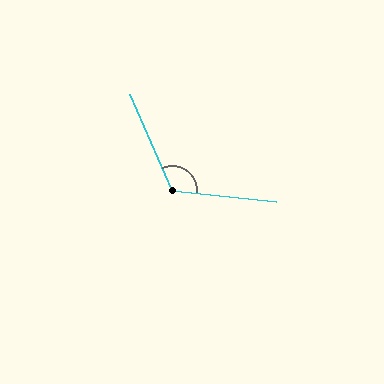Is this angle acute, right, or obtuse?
It is obtuse.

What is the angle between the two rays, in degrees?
Approximately 120 degrees.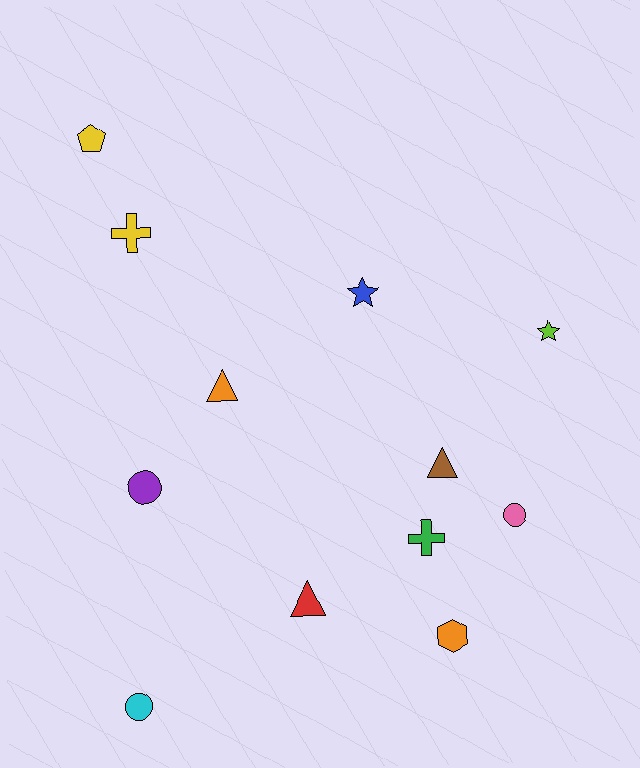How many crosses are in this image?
There are 2 crosses.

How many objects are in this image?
There are 12 objects.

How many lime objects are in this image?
There is 1 lime object.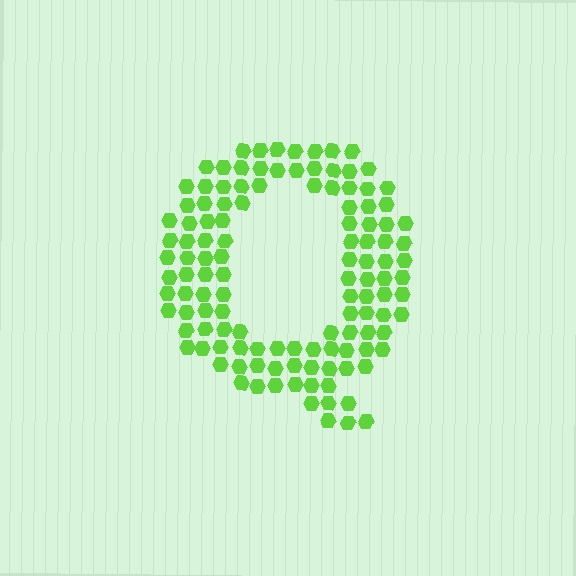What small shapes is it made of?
It is made of small hexagons.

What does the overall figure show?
The overall figure shows the letter Q.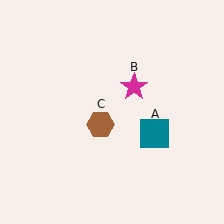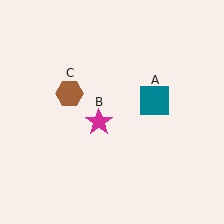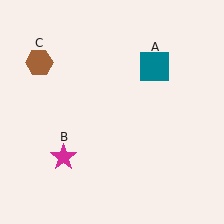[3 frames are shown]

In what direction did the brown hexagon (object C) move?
The brown hexagon (object C) moved up and to the left.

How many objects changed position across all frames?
3 objects changed position: teal square (object A), magenta star (object B), brown hexagon (object C).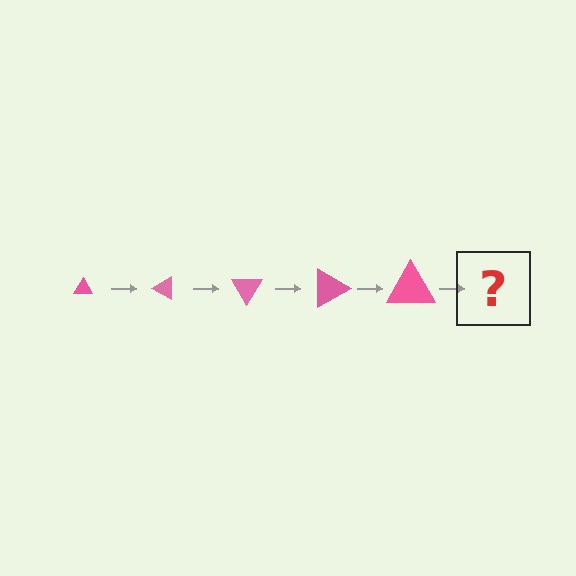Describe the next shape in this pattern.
It should be a triangle, larger than the previous one and rotated 150 degrees from the start.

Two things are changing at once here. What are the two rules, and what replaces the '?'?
The two rules are that the triangle grows larger each step and it rotates 30 degrees each step. The '?' should be a triangle, larger than the previous one and rotated 150 degrees from the start.